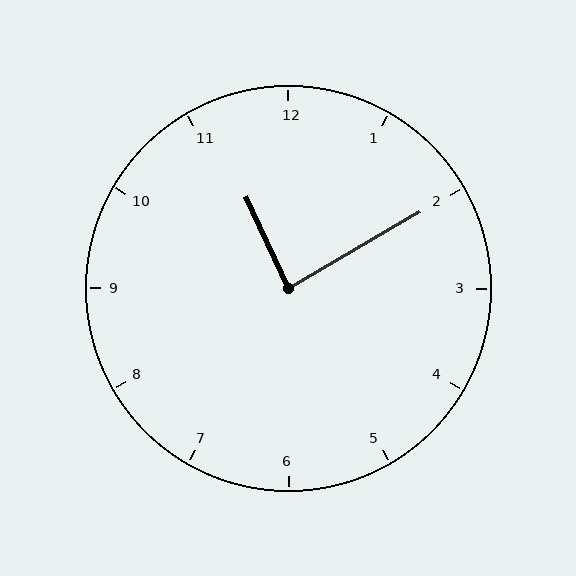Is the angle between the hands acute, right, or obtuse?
It is right.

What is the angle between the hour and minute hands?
Approximately 85 degrees.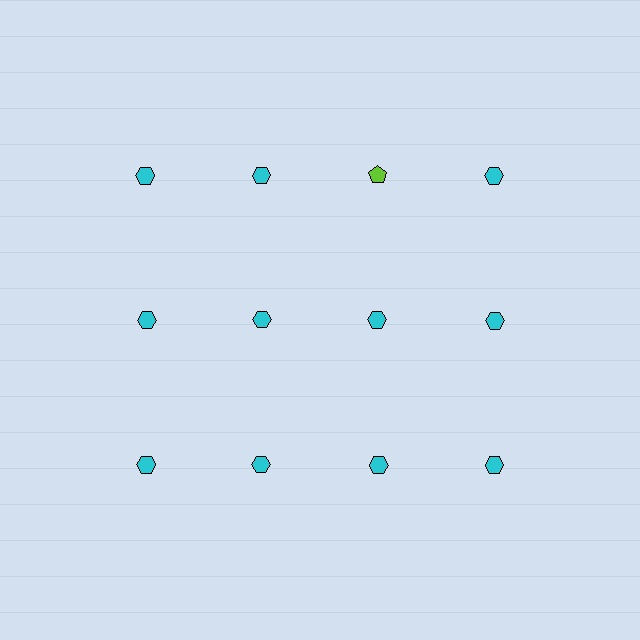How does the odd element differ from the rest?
It differs in both color (lime instead of cyan) and shape (pentagon instead of hexagon).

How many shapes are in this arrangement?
There are 12 shapes arranged in a grid pattern.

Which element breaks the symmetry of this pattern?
The lime pentagon in the top row, center column breaks the symmetry. All other shapes are cyan hexagons.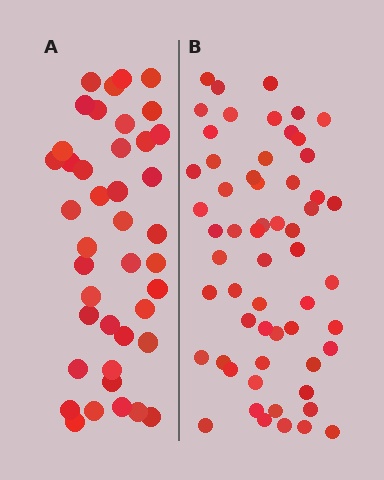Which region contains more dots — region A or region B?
Region B (the right region) has more dots.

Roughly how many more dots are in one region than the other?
Region B has approximately 15 more dots than region A.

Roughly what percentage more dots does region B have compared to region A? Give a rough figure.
About 40% more.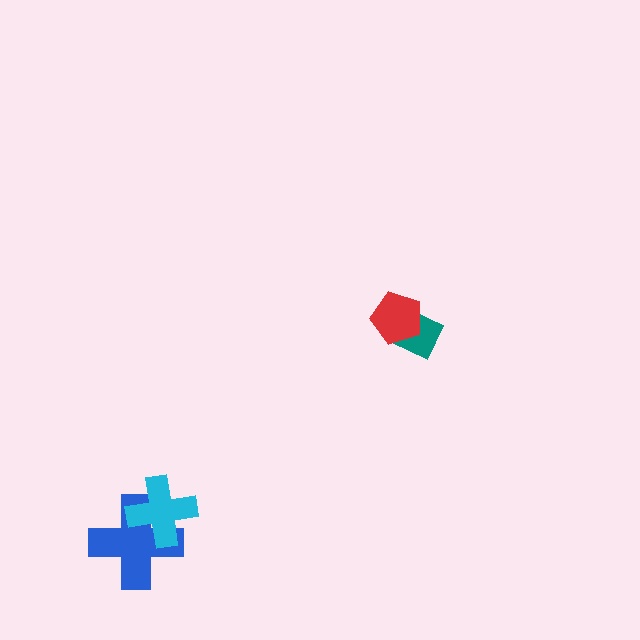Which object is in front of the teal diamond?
The red pentagon is in front of the teal diamond.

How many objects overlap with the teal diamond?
1 object overlaps with the teal diamond.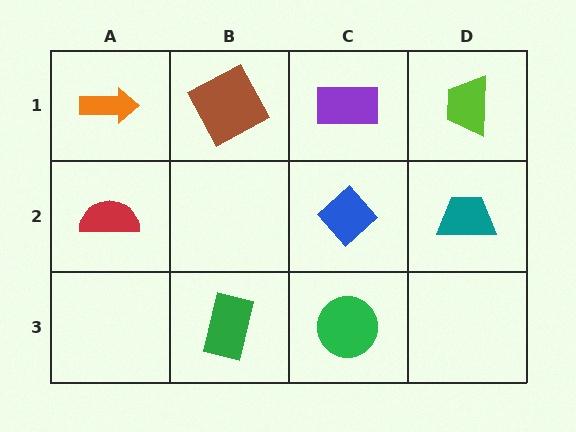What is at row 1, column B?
A brown square.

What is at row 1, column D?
A lime trapezoid.